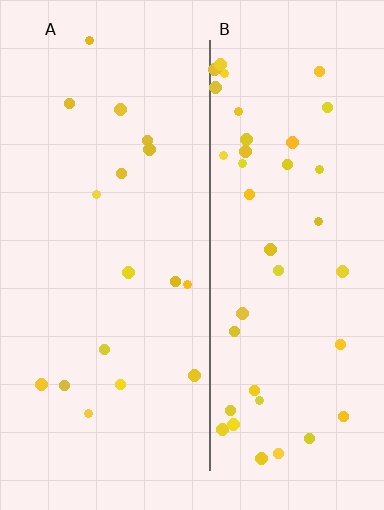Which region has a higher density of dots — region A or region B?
B (the right).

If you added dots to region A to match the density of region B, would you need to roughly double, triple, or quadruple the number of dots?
Approximately triple.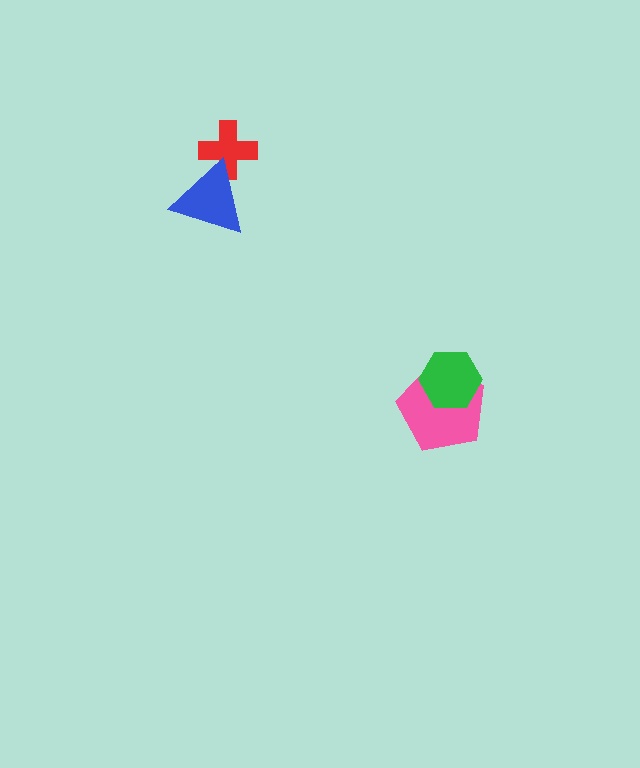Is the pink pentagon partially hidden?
Yes, it is partially covered by another shape.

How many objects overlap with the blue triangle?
1 object overlaps with the blue triangle.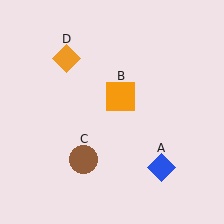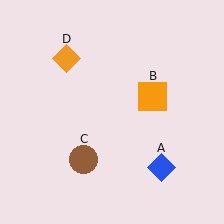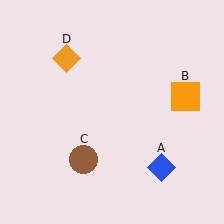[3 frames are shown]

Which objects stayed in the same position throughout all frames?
Blue diamond (object A) and brown circle (object C) and orange diamond (object D) remained stationary.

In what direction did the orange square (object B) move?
The orange square (object B) moved right.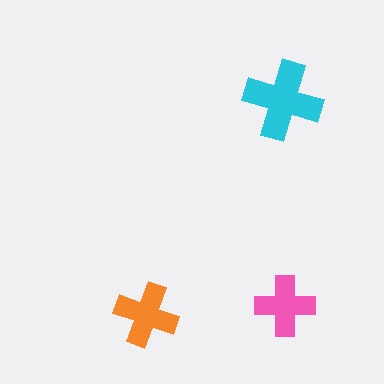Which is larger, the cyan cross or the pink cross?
The cyan one.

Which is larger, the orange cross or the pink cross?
The orange one.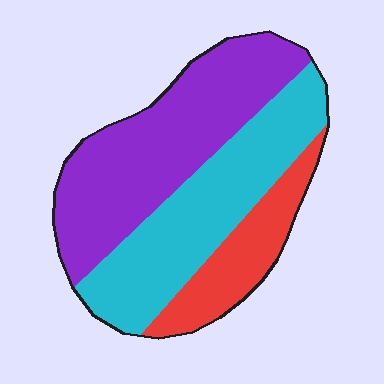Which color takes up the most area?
Purple, at roughly 45%.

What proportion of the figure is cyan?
Cyan covers roughly 40% of the figure.